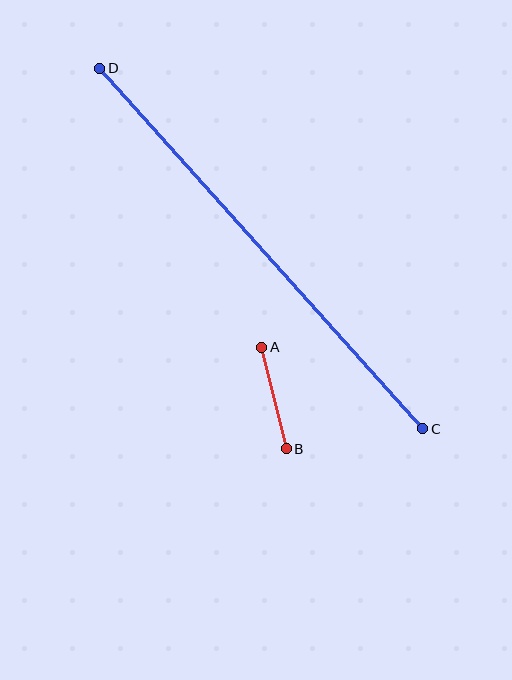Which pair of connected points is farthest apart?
Points C and D are farthest apart.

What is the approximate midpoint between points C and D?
The midpoint is at approximately (261, 248) pixels.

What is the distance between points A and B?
The distance is approximately 104 pixels.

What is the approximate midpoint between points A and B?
The midpoint is at approximately (274, 398) pixels.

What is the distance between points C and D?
The distance is approximately 484 pixels.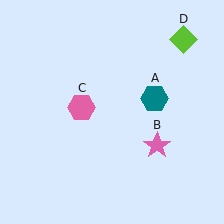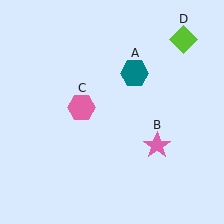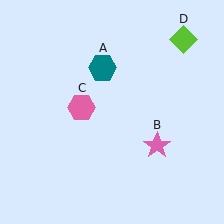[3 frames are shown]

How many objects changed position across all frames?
1 object changed position: teal hexagon (object A).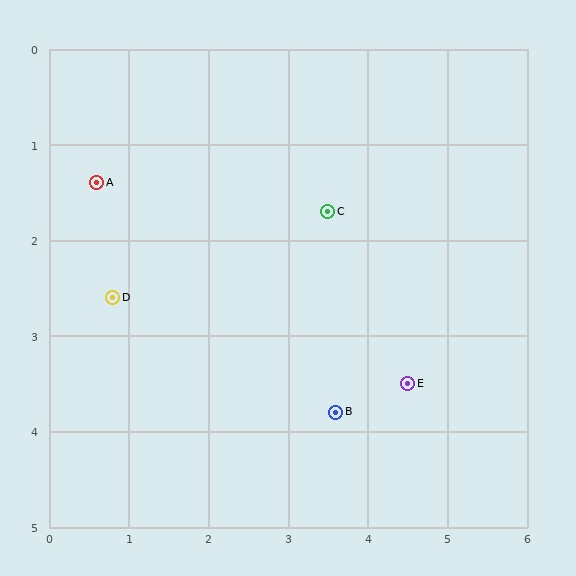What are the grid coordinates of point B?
Point B is at approximately (3.6, 3.8).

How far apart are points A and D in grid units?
Points A and D are about 1.2 grid units apart.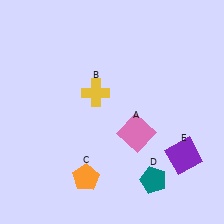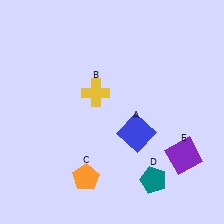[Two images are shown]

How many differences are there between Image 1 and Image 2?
There is 1 difference between the two images.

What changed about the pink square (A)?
In Image 1, A is pink. In Image 2, it changed to blue.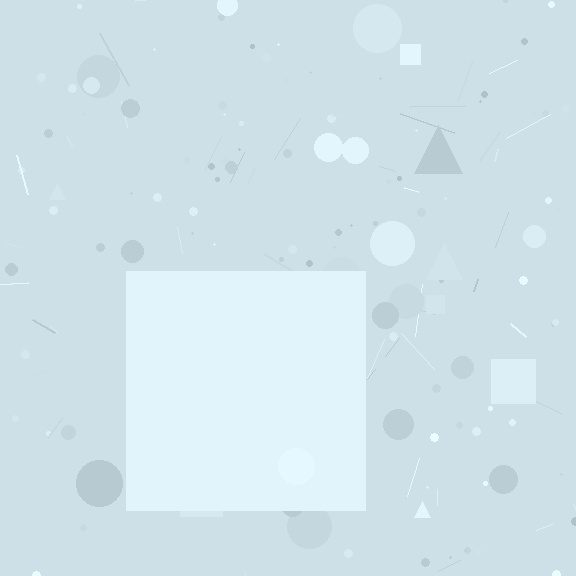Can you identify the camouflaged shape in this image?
The camouflaged shape is a square.